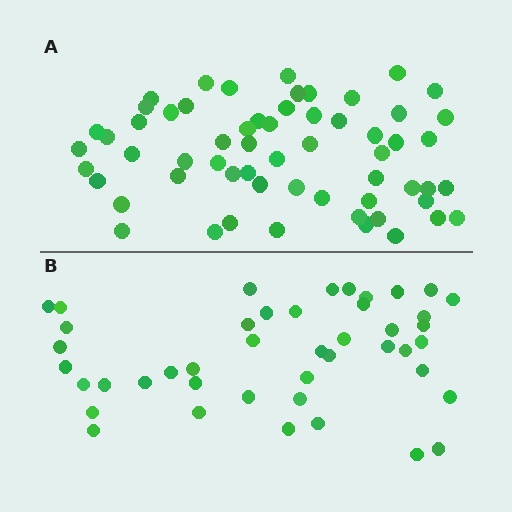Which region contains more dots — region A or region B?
Region A (the top region) has more dots.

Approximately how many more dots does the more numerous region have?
Region A has approximately 15 more dots than region B.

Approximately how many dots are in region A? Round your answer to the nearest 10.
About 60 dots.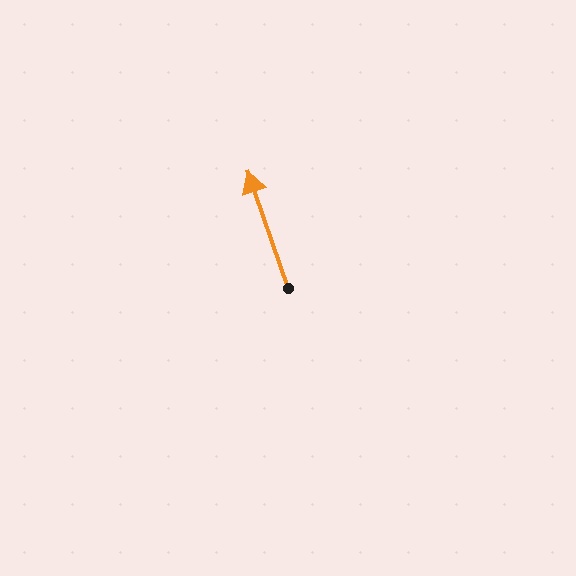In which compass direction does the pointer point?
North.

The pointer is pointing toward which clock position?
Roughly 11 o'clock.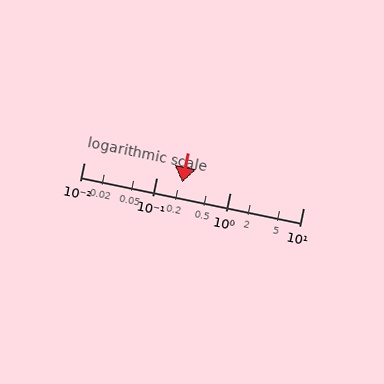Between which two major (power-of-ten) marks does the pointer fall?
The pointer is between 0.1 and 1.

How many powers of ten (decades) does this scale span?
The scale spans 3 decades, from 0.01 to 10.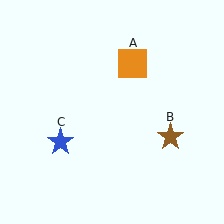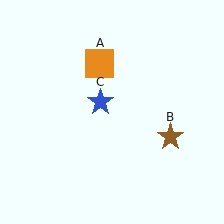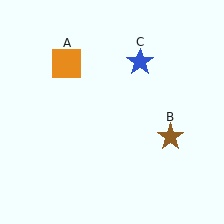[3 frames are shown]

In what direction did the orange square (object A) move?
The orange square (object A) moved left.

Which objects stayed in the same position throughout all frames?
Brown star (object B) remained stationary.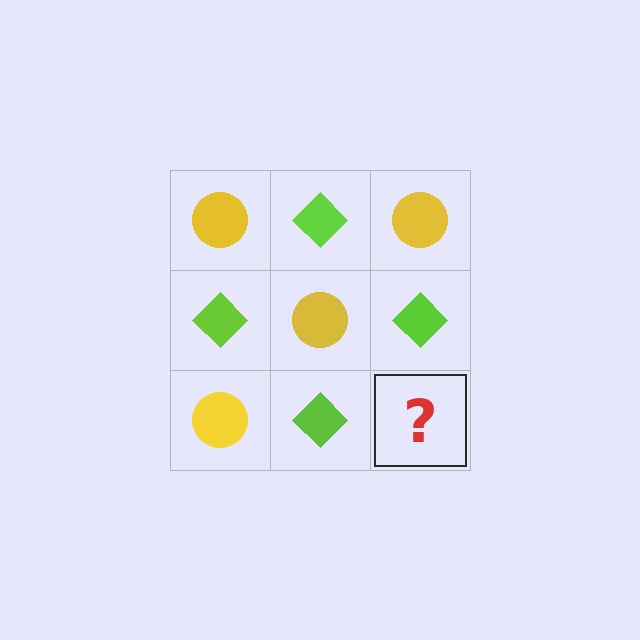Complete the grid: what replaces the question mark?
The question mark should be replaced with a yellow circle.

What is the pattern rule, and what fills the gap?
The rule is that it alternates yellow circle and lime diamond in a checkerboard pattern. The gap should be filled with a yellow circle.